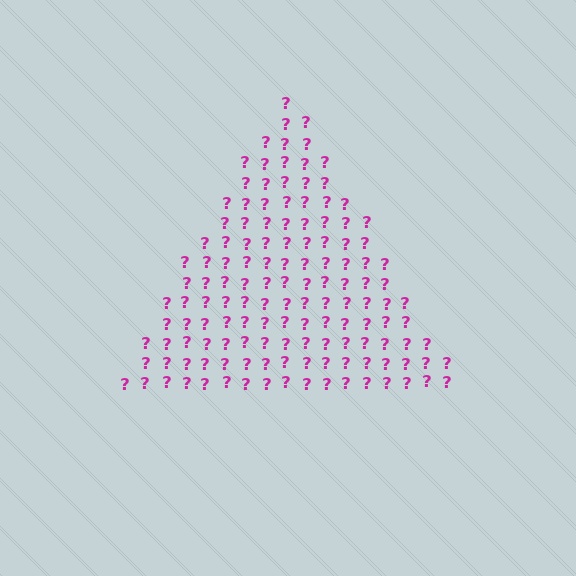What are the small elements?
The small elements are question marks.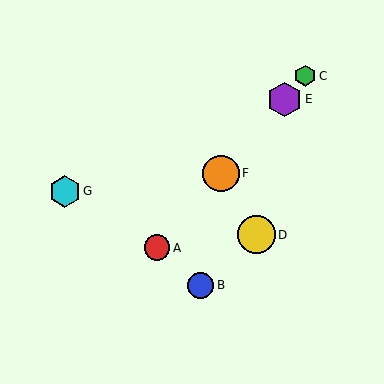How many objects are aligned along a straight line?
4 objects (A, C, E, F) are aligned along a straight line.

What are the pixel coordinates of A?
Object A is at (157, 248).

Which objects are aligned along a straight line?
Objects A, C, E, F are aligned along a straight line.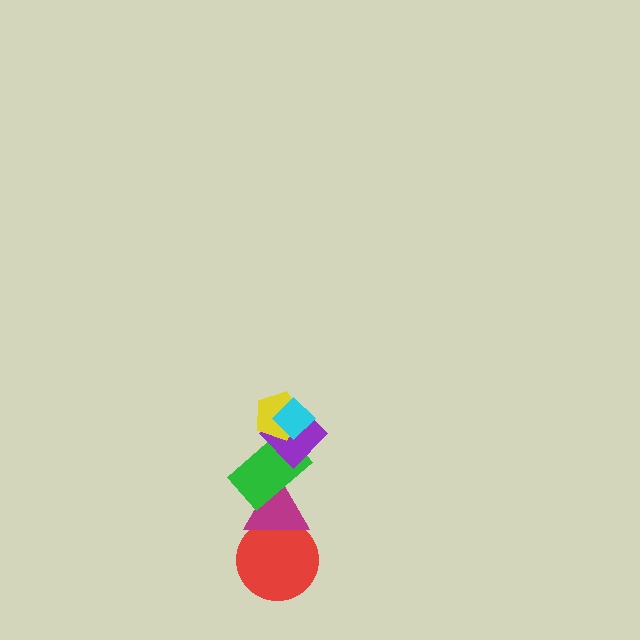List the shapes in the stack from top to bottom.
From top to bottom: the cyan diamond, the yellow pentagon, the purple diamond, the green rectangle, the magenta triangle, the red circle.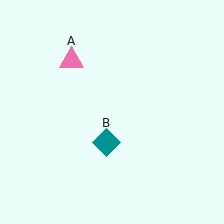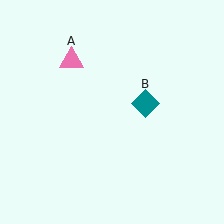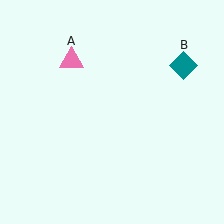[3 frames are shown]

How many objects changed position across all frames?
1 object changed position: teal diamond (object B).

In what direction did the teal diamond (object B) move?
The teal diamond (object B) moved up and to the right.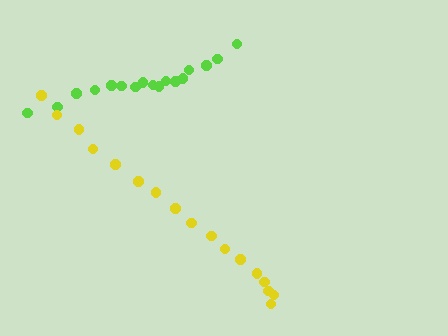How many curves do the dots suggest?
There are 2 distinct paths.